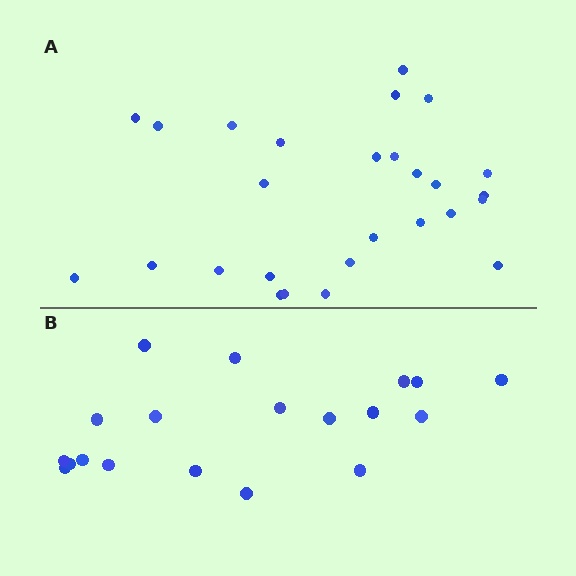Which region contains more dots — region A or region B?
Region A (the top region) has more dots.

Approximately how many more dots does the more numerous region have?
Region A has roughly 8 or so more dots than region B.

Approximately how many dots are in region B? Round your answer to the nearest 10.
About 20 dots. (The exact count is 19, which rounds to 20.)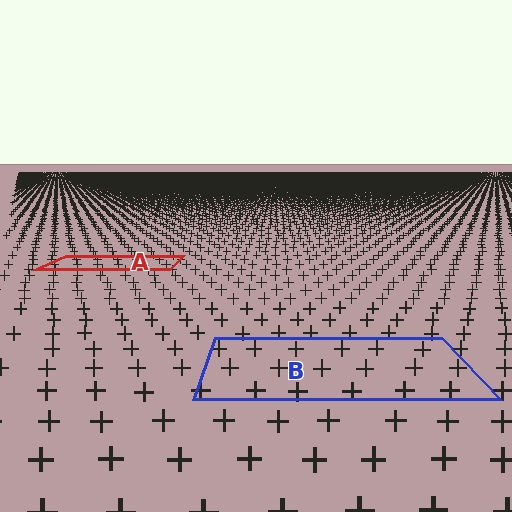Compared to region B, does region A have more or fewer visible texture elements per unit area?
Region A has more texture elements per unit area — they are packed more densely because it is farther away.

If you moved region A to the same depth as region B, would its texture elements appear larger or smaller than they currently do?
They would appear larger. At a closer depth, the same texture elements are projected at a bigger on-screen size.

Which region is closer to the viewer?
Region B is closer. The texture elements there are larger and more spread out.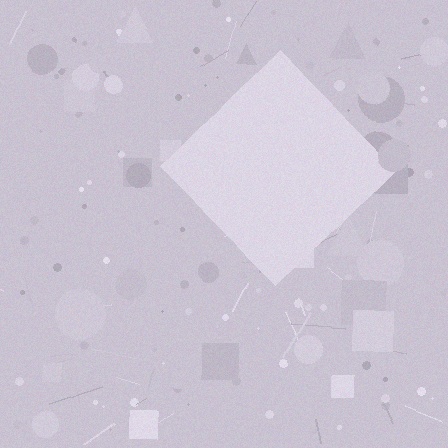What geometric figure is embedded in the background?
A diamond is embedded in the background.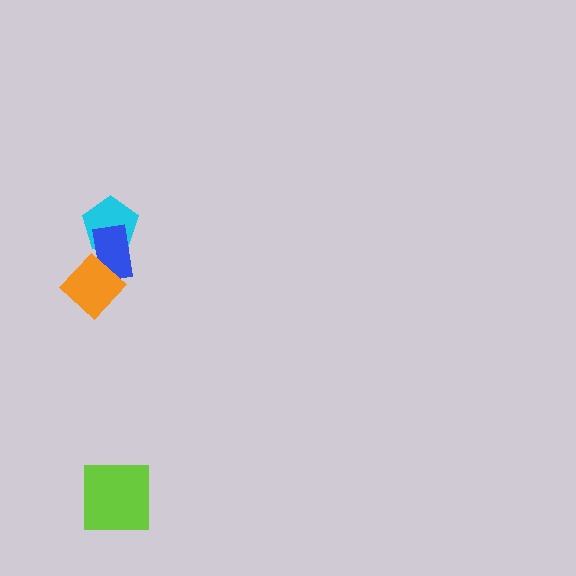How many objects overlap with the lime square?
0 objects overlap with the lime square.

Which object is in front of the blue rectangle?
The orange diamond is in front of the blue rectangle.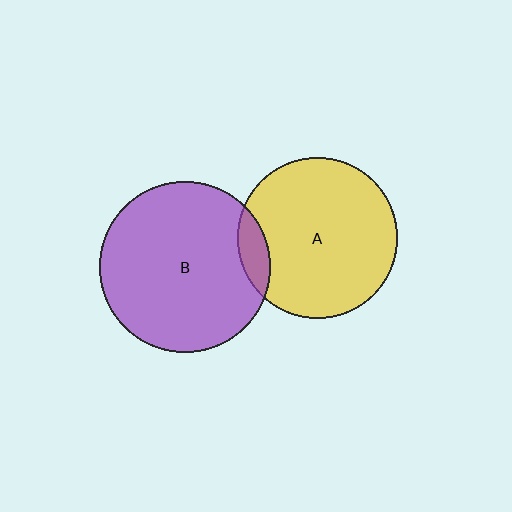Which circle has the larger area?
Circle B (purple).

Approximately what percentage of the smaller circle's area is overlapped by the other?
Approximately 10%.